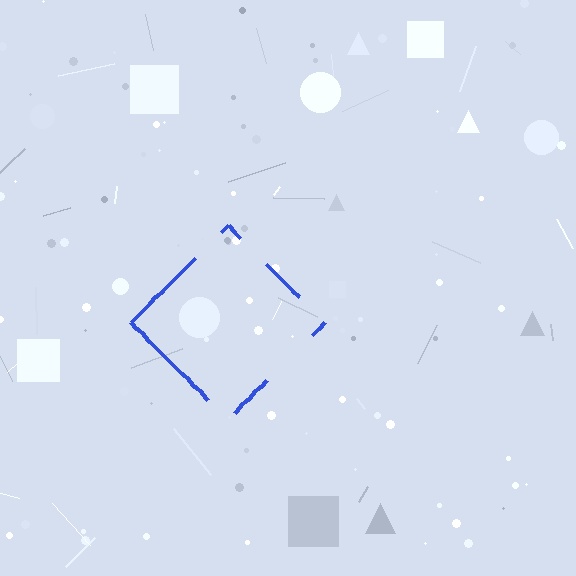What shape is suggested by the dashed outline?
The dashed outline suggests a diamond.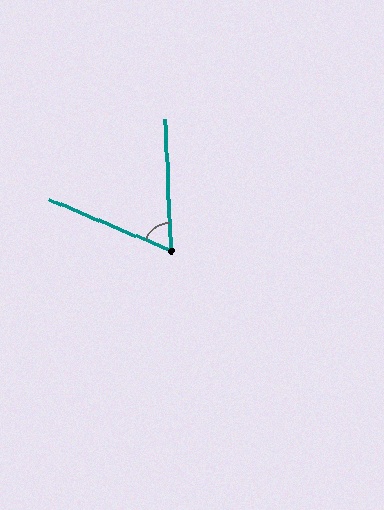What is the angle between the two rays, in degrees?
Approximately 65 degrees.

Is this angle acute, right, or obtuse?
It is acute.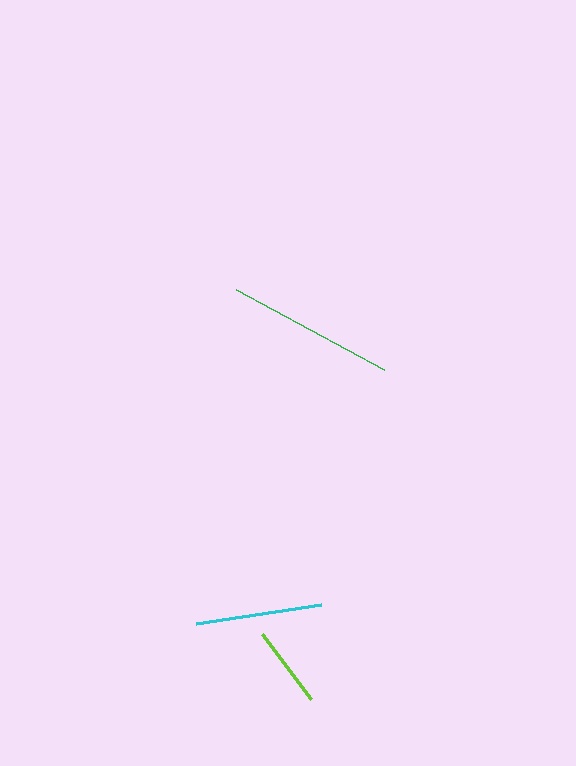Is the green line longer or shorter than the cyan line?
The green line is longer than the cyan line.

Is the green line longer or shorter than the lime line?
The green line is longer than the lime line.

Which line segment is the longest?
The green line is the longest at approximately 169 pixels.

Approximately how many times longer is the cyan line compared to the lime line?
The cyan line is approximately 1.5 times the length of the lime line.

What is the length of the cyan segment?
The cyan segment is approximately 127 pixels long.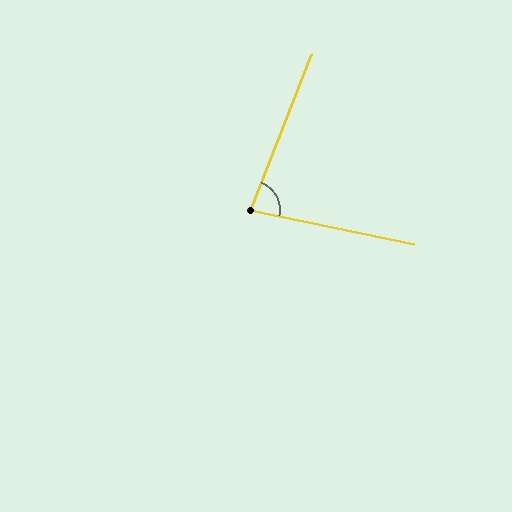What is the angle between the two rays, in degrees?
Approximately 80 degrees.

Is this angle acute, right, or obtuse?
It is acute.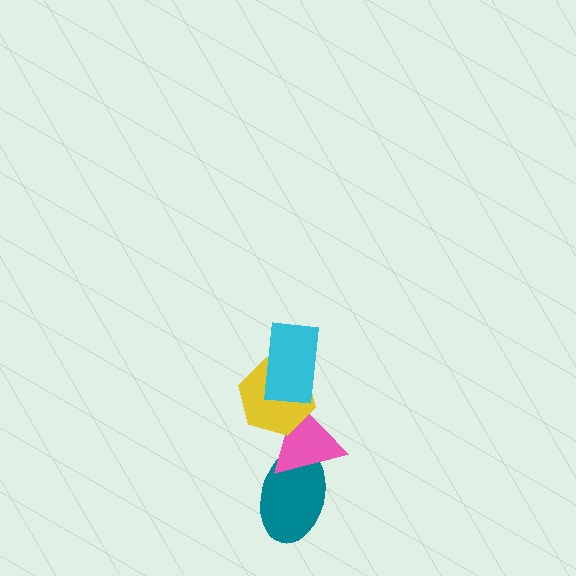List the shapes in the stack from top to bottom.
From top to bottom: the cyan rectangle, the yellow hexagon, the pink triangle, the teal ellipse.